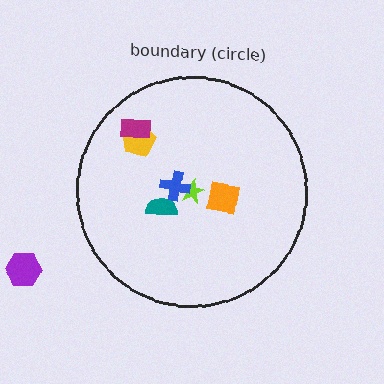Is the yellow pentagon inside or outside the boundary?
Inside.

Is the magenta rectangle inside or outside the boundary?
Inside.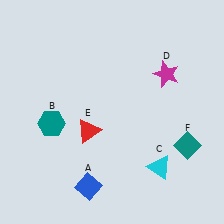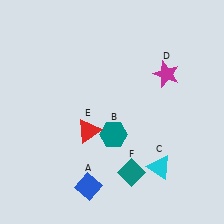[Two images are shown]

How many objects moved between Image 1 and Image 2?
2 objects moved between the two images.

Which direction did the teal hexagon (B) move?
The teal hexagon (B) moved right.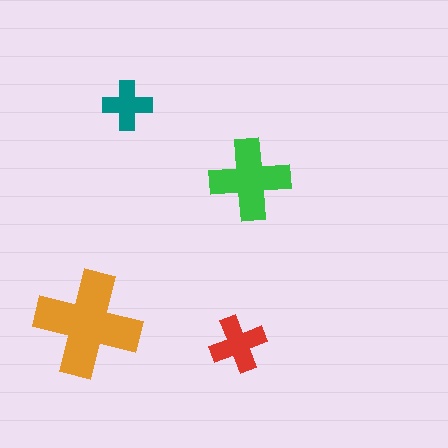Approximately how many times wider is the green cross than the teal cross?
About 1.5 times wider.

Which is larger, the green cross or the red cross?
The green one.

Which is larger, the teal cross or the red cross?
The red one.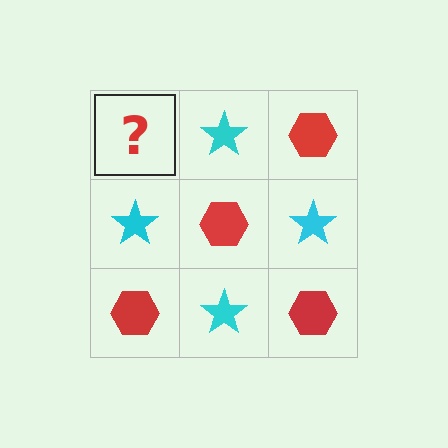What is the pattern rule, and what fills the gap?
The rule is that it alternates red hexagon and cyan star in a checkerboard pattern. The gap should be filled with a red hexagon.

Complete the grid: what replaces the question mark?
The question mark should be replaced with a red hexagon.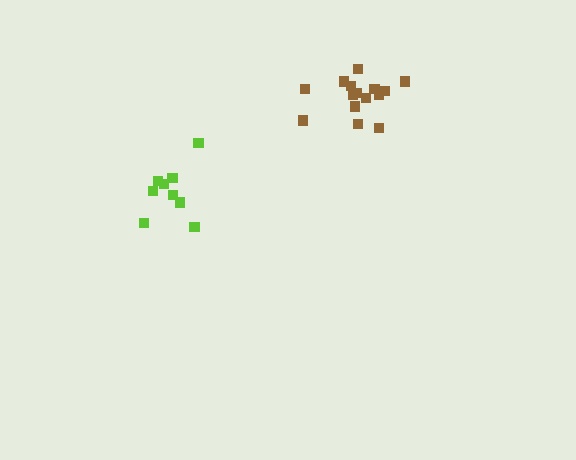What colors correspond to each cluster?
The clusters are colored: brown, lime.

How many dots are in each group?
Group 1: 15 dots, Group 2: 9 dots (24 total).